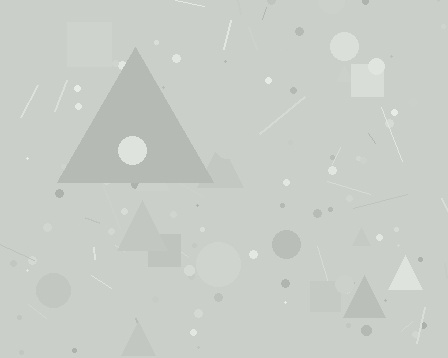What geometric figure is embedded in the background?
A triangle is embedded in the background.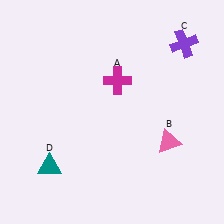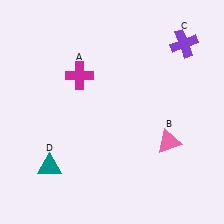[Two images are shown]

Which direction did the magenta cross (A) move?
The magenta cross (A) moved left.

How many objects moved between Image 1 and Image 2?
1 object moved between the two images.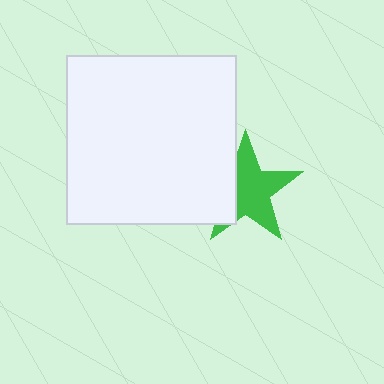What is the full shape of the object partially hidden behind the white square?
The partially hidden object is a green star.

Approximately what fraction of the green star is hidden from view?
Roughly 32% of the green star is hidden behind the white square.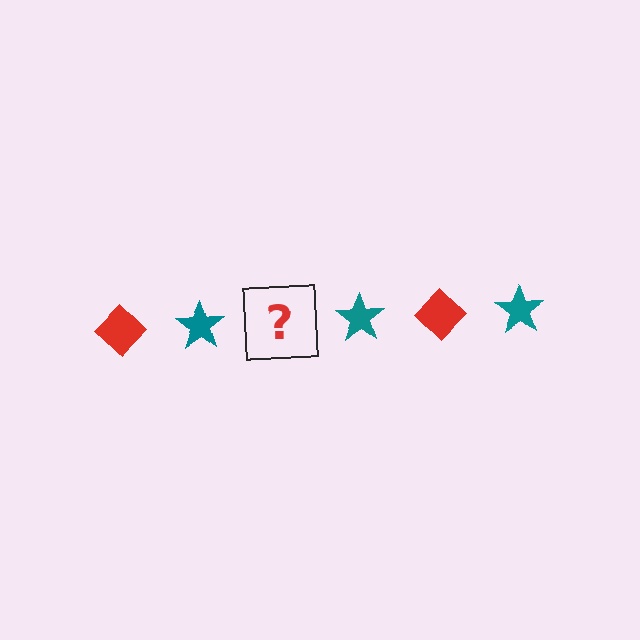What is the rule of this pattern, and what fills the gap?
The rule is that the pattern alternates between red diamond and teal star. The gap should be filled with a red diamond.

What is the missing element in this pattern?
The missing element is a red diamond.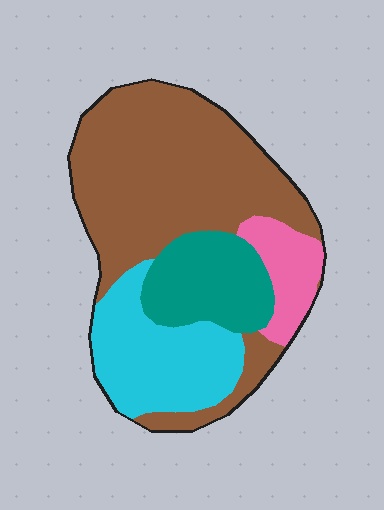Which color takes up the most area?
Brown, at roughly 50%.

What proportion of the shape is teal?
Teal covers 16% of the shape.